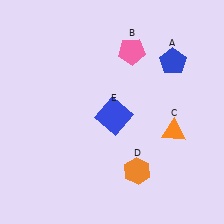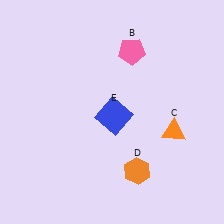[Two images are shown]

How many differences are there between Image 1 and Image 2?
There is 1 difference between the two images.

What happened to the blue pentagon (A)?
The blue pentagon (A) was removed in Image 2. It was in the top-right area of Image 1.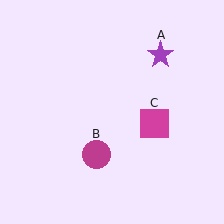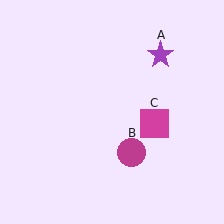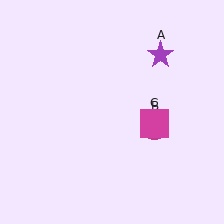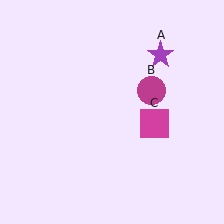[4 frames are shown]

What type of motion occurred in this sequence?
The magenta circle (object B) rotated counterclockwise around the center of the scene.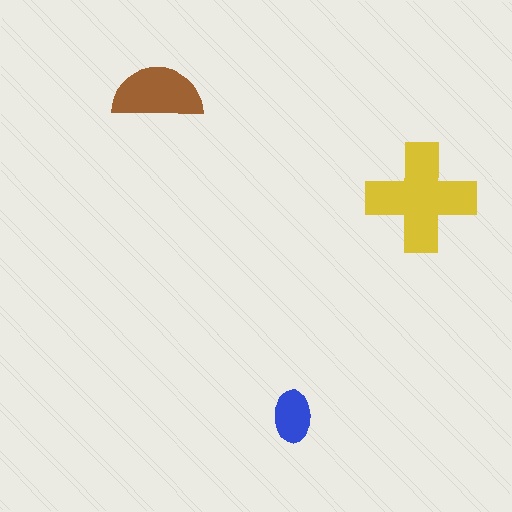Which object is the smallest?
The blue ellipse.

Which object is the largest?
The yellow cross.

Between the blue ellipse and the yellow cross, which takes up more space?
The yellow cross.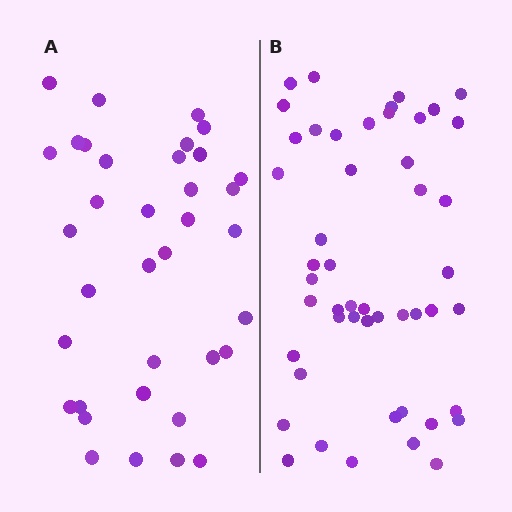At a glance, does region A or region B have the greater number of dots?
Region B (the right region) has more dots.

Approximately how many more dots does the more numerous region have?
Region B has approximately 15 more dots than region A.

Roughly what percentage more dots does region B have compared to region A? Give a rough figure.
About 35% more.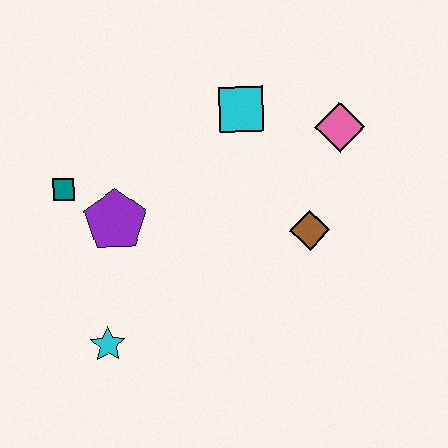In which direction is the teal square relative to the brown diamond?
The teal square is to the left of the brown diamond.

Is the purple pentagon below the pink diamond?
Yes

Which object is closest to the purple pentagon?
The teal square is closest to the purple pentagon.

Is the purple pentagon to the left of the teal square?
No